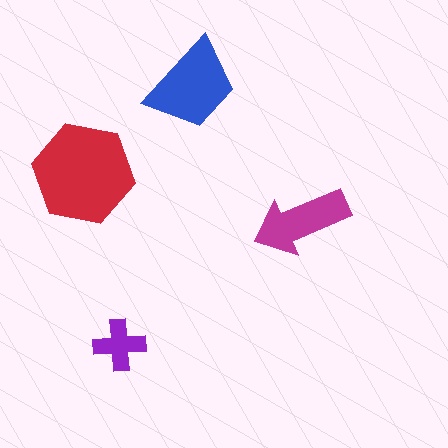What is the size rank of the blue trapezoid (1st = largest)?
2nd.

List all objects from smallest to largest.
The purple cross, the magenta arrow, the blue trapezoid, the red hexagon.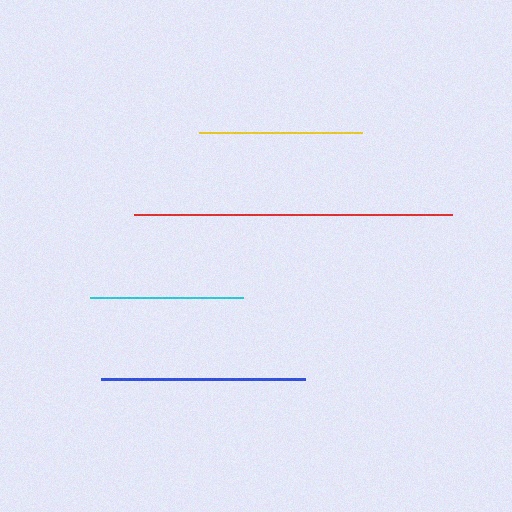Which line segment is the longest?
The red line is the longest at approximately 318 pixels.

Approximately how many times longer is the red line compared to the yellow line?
The red line is approximately 2.0 times the length of the yellow line.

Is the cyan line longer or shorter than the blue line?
The blue line is longer than the cyan line.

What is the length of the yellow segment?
The yellow segment is approximately 163 pixels long.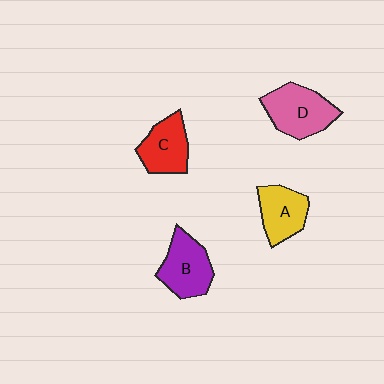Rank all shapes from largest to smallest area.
From largest to smallest: D (pink), B (purple), C (red), A (yellow).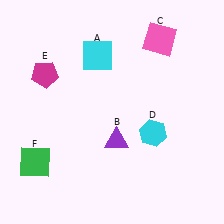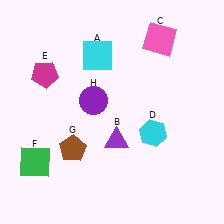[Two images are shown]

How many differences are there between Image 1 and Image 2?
There are 2 differences between the two images.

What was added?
A brown pentagon (G), a purple circle (H) were added in Image 2.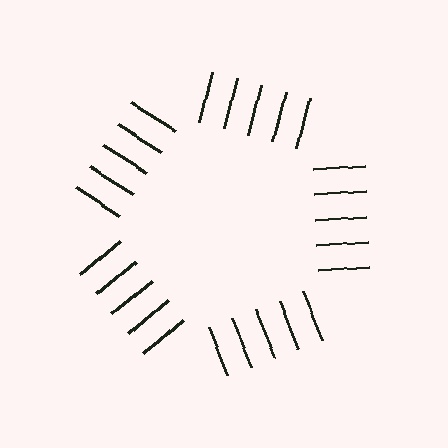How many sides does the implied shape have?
5 sides — the line-ends trace a pentagon.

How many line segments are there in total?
25 — 5 along each of the 5 edges.